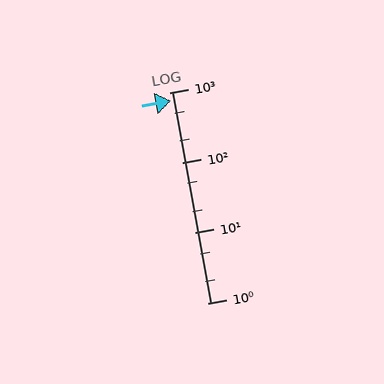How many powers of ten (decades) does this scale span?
The scale spans 3 decades, from 1 to 1000.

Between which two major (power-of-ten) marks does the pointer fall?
The pointer is between 100 and 1000.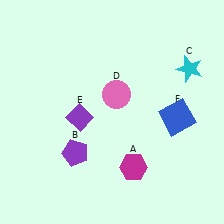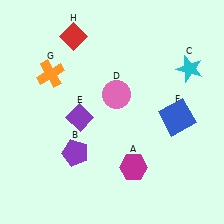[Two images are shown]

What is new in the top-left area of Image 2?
An orange cross (G) was added in the top-left area of Image 2.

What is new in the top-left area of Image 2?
A red diamond (H) was added in the top-left area of Image 2.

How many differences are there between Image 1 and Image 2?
There are 2 differences between the two images.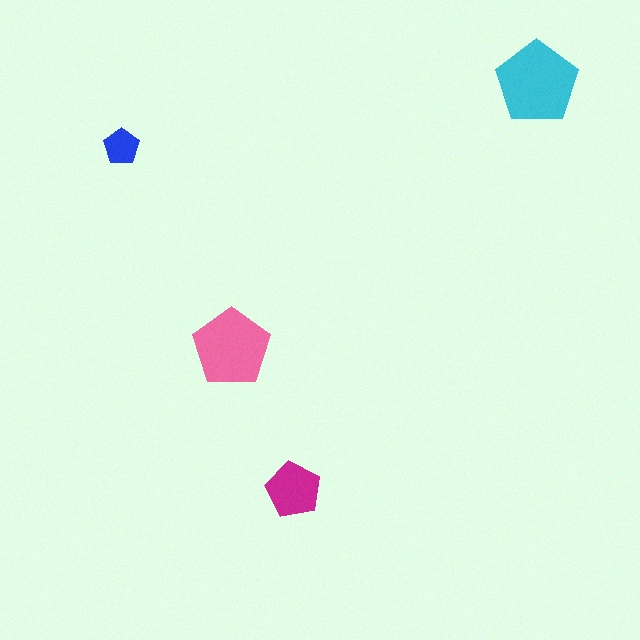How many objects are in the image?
There are 4 objects in the image.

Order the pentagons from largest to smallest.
the cyan one, the pink one, the magenta one, the blue one.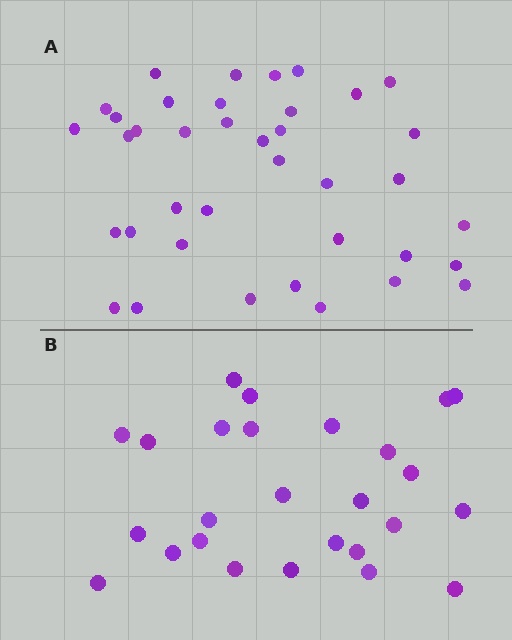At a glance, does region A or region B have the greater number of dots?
Region A (the top region) has more dots.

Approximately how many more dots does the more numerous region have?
Region A has roughly 12 or so more dots than region B.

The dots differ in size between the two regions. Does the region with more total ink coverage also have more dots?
No. Region B has more total ink coverage because its dots are larger, but region A actually contains more individual dots. Total area can be misleading — the number of items is what matters here.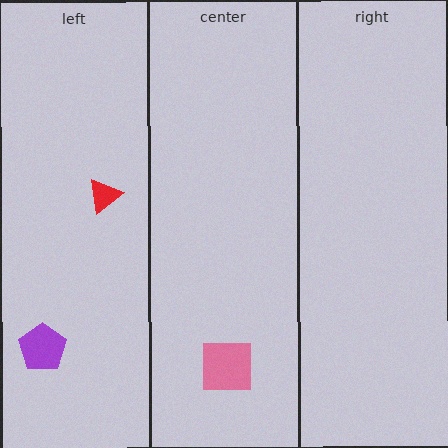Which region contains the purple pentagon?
The left region.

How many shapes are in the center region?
1.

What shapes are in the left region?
The purple pentagon, the red triangle.